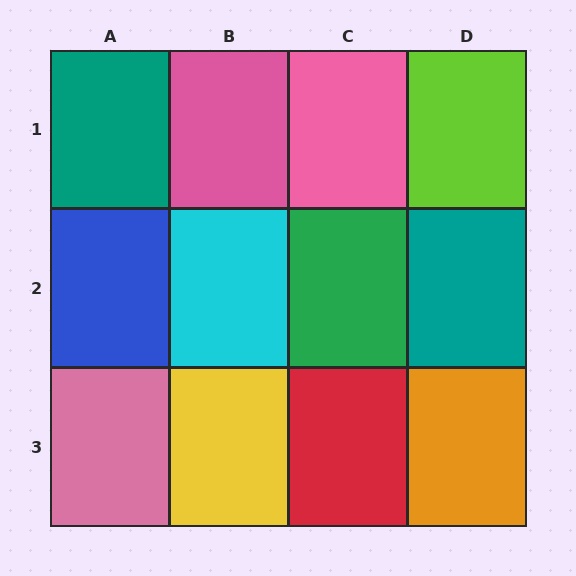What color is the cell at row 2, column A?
Blue.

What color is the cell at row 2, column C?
Green.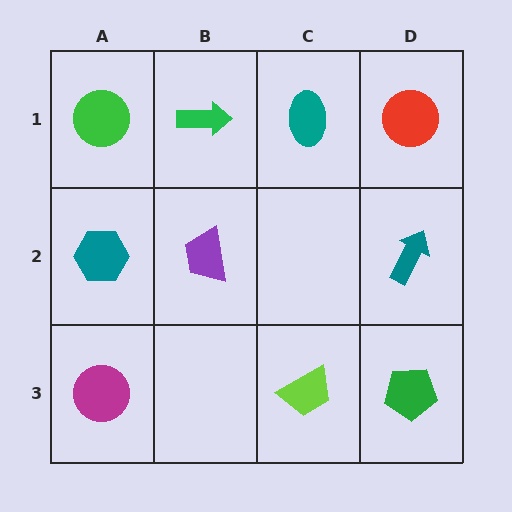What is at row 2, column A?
A teal hexagon.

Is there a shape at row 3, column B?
No, that cell is empty.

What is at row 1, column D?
A red circle.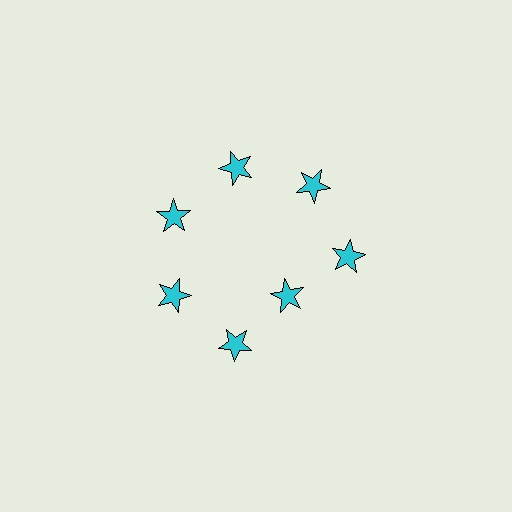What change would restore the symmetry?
The symmetry would be restored by moving it outward, back onto the ring so that all 7 stars sit at equal angles and equal distance from the center.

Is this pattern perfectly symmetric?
No. The 7 cyan stars are arranged in a ring, but one element near the 5 o'clock position is pulled inward toward the center, breaking the 7-fold rotational symmetry.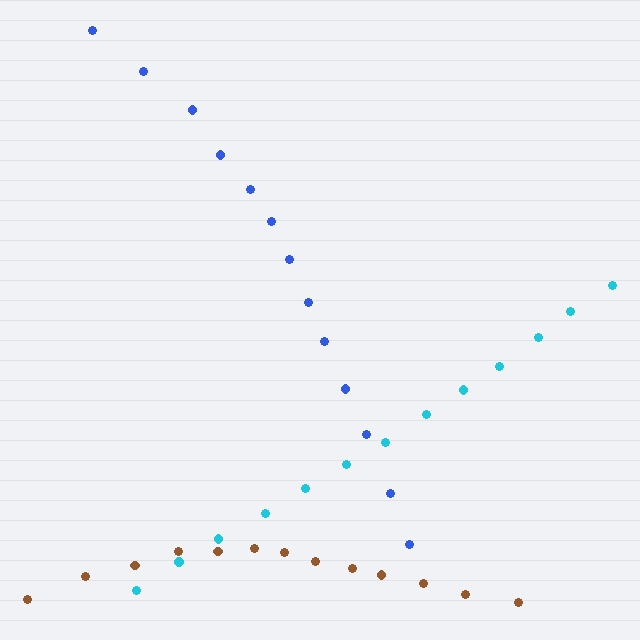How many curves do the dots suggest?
There are 3 distinct paths.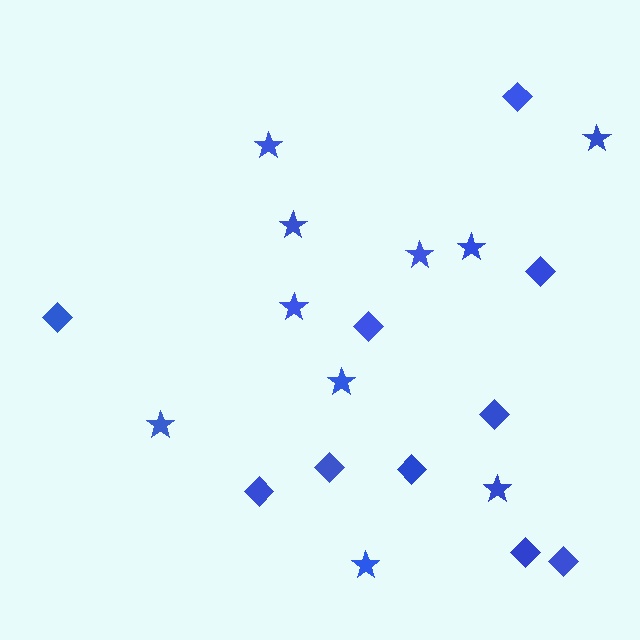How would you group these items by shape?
There are 2 groups: one group of diamonds (10) and one group of stars (10).